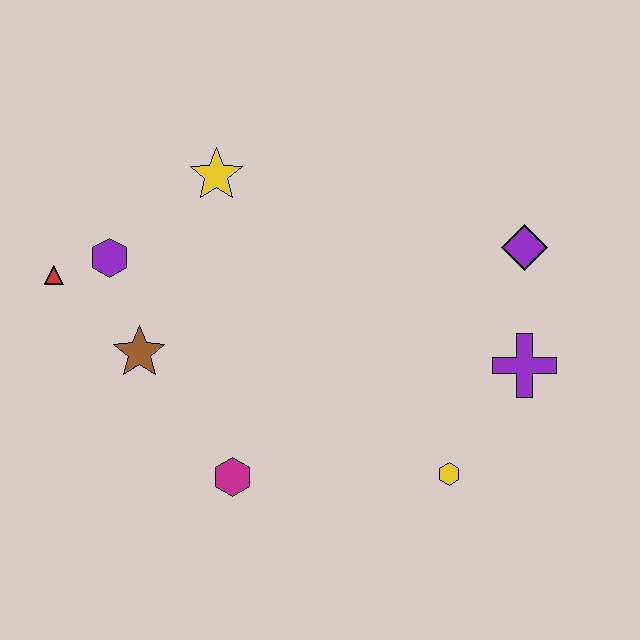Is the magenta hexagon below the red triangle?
Yes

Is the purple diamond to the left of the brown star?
No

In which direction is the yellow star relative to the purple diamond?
The yellow star is to the left of the purple diamond.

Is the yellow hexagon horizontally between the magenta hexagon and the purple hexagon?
No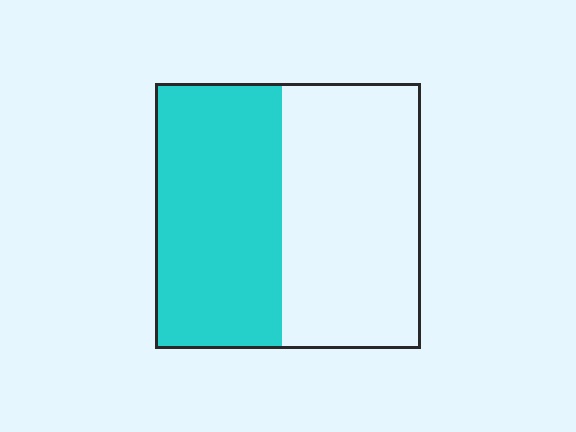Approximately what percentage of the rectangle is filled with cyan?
Approximately 50%.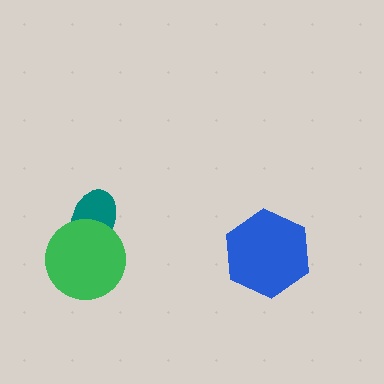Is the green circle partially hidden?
No, no other shape covers it.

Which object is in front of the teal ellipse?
The green circle is in front of the teal ellipse.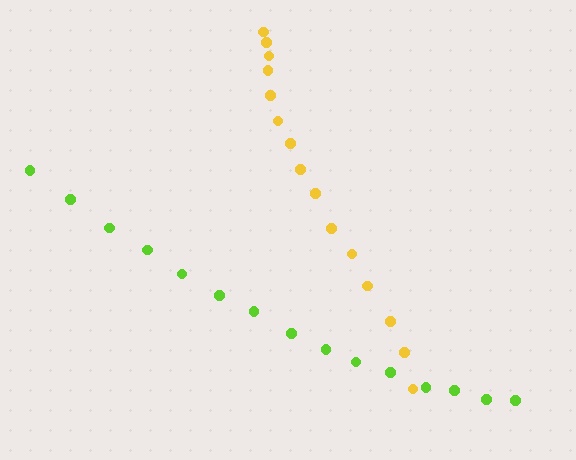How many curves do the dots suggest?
There are 2 distinct paths.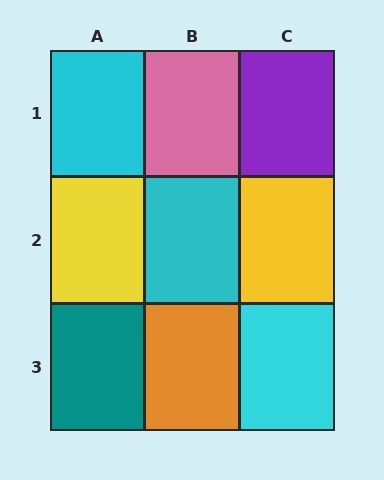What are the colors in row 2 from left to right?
Yellow, cyan, yellow.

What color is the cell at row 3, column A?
Teal.